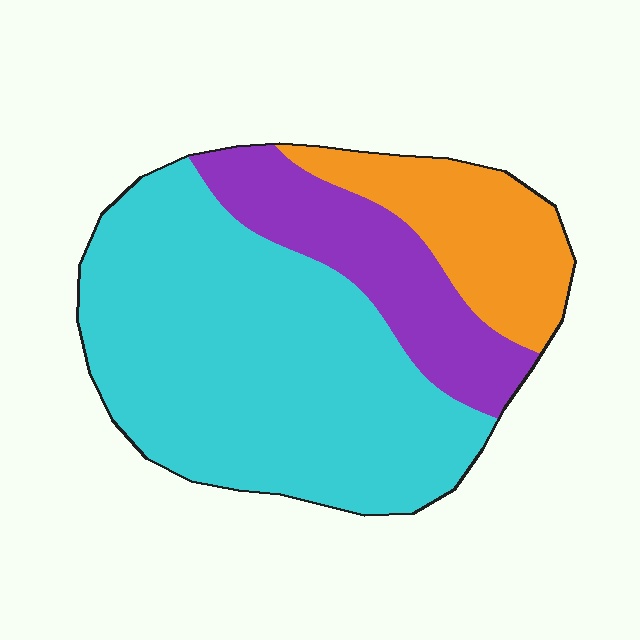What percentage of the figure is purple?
Purple covers 21% of the figure.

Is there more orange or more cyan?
Cyan.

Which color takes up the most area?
Cyan, at roughly 60%.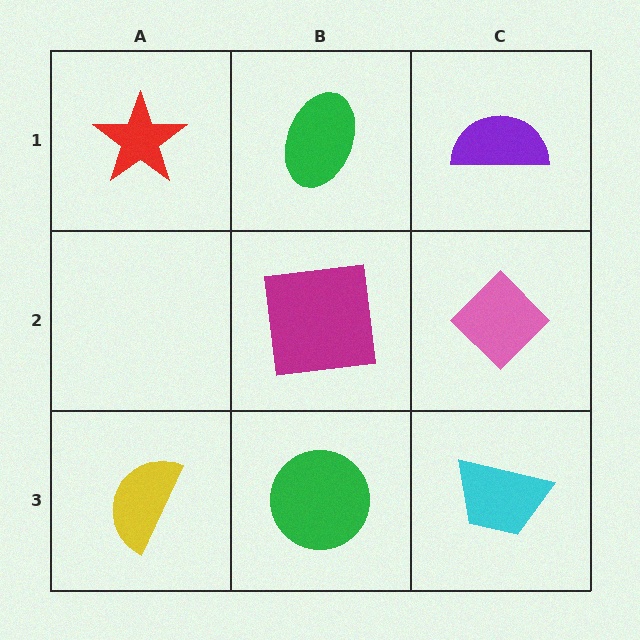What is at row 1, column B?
A green ellipse.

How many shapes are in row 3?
3 shapes.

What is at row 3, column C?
A cyan trapezoid.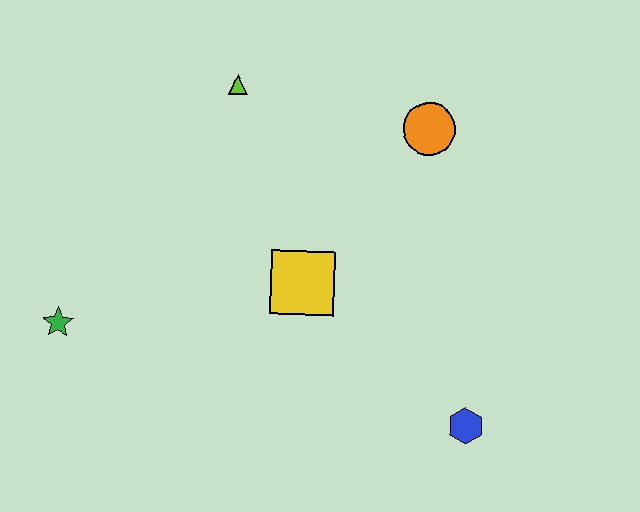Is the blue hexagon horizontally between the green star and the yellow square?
No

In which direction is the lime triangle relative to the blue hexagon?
The lime triangle is above the blue hexagon.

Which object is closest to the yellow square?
The orange circle is closest to the yellow square.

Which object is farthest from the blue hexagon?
The green star is farthest from the blue hexagon.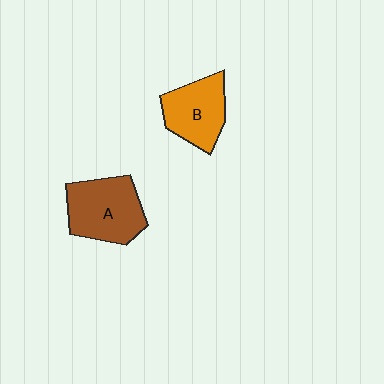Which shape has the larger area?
Shape A (brown).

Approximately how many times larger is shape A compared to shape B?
Approximately 1.2 times.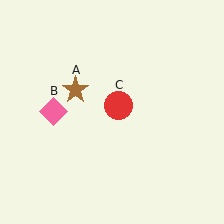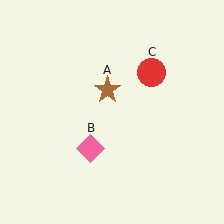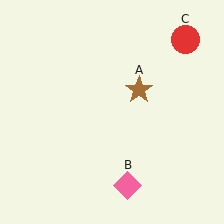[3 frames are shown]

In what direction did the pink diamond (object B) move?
The pink diamond (object B) moved down and to the right.